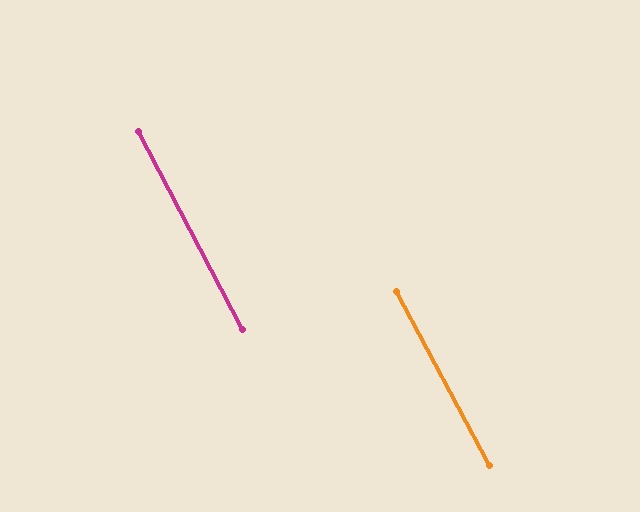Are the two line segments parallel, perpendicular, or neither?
Parallel — their directions differ by only 0.6°.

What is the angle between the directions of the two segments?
Approximately 1 degree.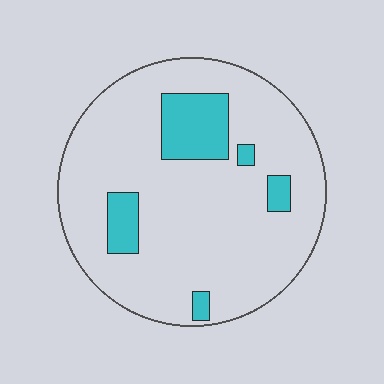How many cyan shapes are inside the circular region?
5.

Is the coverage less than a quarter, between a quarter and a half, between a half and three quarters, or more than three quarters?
Less than a quarter.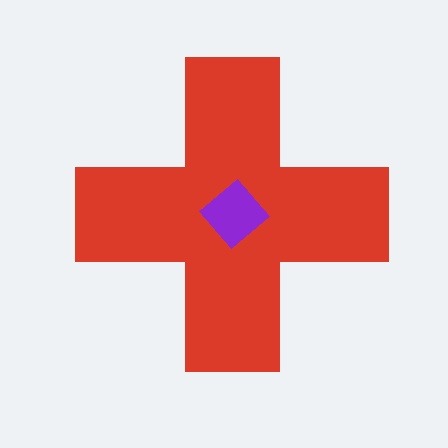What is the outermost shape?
The red cross.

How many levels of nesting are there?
2.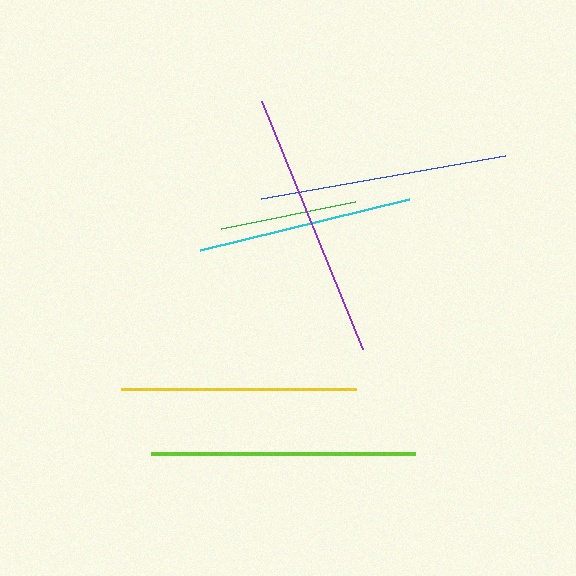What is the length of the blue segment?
The blue segment is approximately 248 pixels long.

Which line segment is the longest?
The purple line is the longest at approximately 268 pixels.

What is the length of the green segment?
The green segment is approximately 138 pixels long.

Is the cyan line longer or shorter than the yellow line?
The yellow line is longer than the cyan line.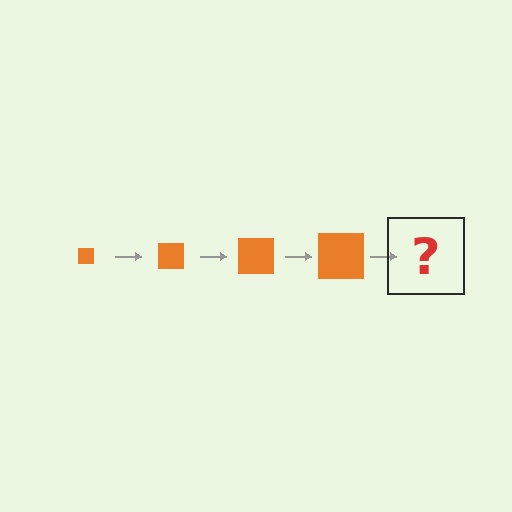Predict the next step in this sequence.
The next step is an orange square, larger than the previous one.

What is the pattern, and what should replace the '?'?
The pattern is that the square gets progressively larger each step. The '?' should be an orange square, larger than the previous one.